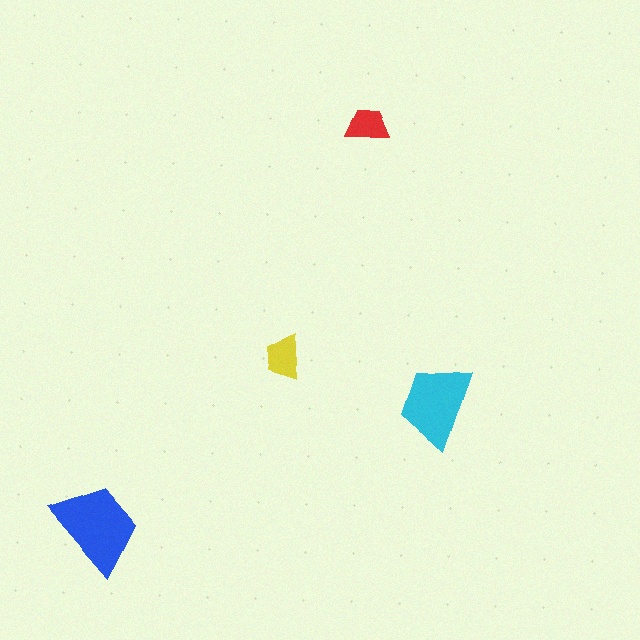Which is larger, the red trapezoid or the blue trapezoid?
The blue one.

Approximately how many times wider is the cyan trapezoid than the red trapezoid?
About 2 times wider.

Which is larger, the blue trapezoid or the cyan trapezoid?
The blue one.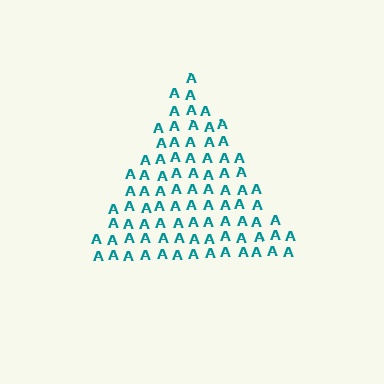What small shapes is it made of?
It is made of small letter A's.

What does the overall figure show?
The overall figure shows a triangle.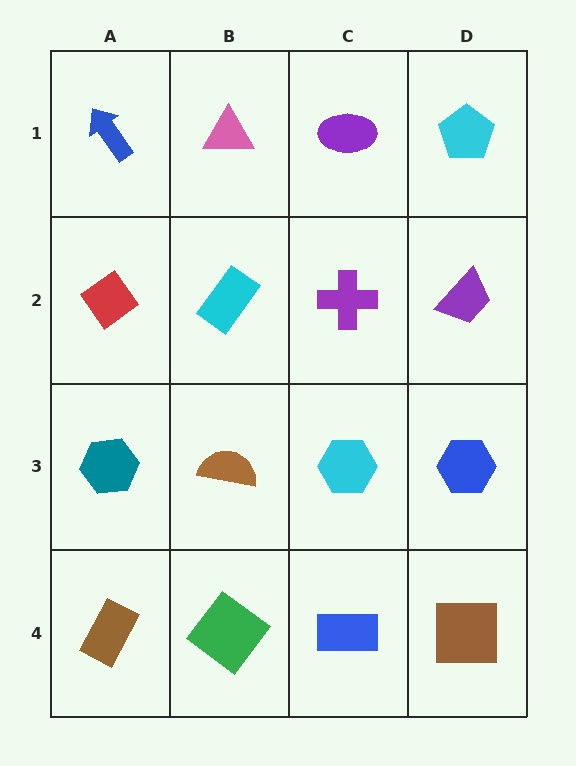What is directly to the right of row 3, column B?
A cyan hexagon.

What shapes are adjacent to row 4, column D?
A blue hexagon (row 3, column D), a blue rectangle (row 4, column C).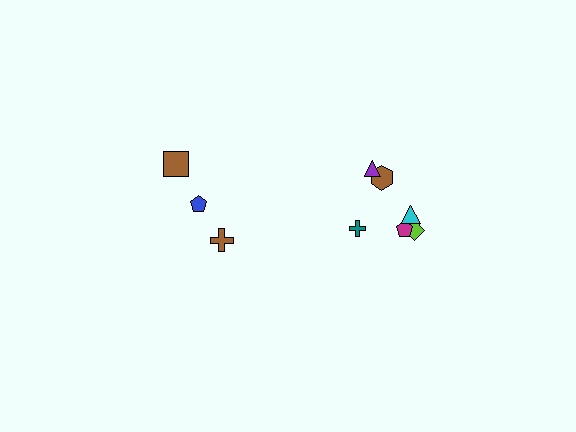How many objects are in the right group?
There are 6 objects.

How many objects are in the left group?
There are 3 objects.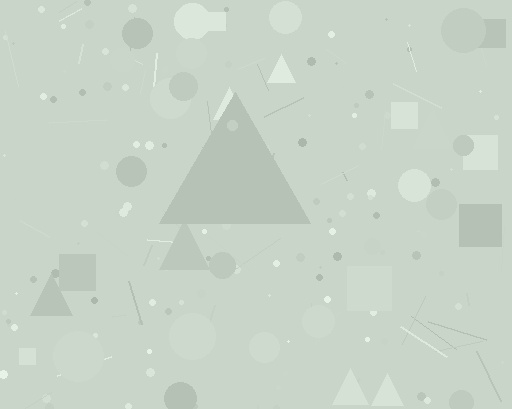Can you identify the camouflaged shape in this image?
The camouflaged shape is a triangle.